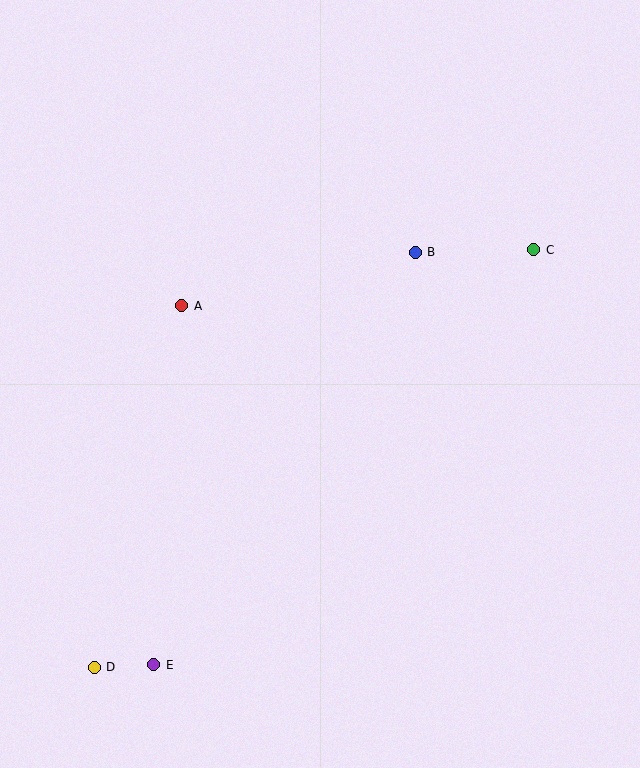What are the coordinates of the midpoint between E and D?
The midpoint between E and D is at (124, 666).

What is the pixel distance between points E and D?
The distance between E and D is 59 pixels.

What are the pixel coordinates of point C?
Point C is at (534, 250).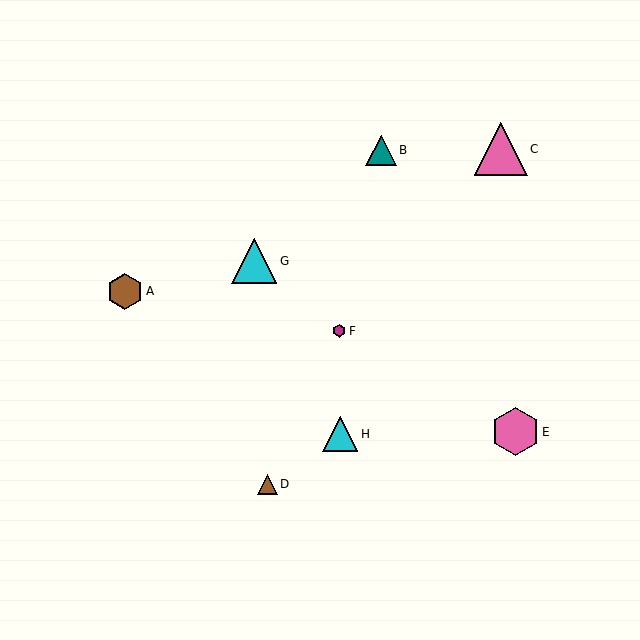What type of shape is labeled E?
Shape E is a pink hexagon.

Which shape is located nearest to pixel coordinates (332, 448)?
The cyan triangle (labeled H) at (340, 434) is nearest to that location.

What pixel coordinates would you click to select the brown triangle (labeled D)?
Click at (267, 484) to select the brown triangle D.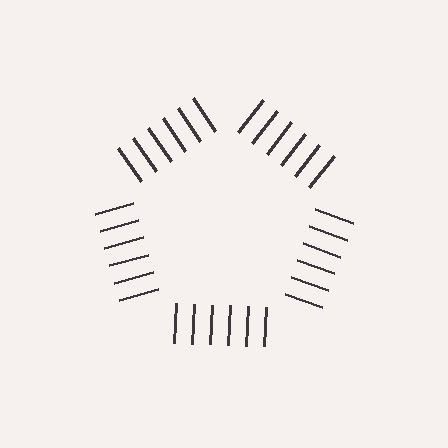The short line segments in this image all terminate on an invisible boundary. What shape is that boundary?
An illusory pentagon — the line segments terminate on its edges but no continuous stroke is drawn.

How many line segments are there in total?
30 — 6 along each of the 5 edges.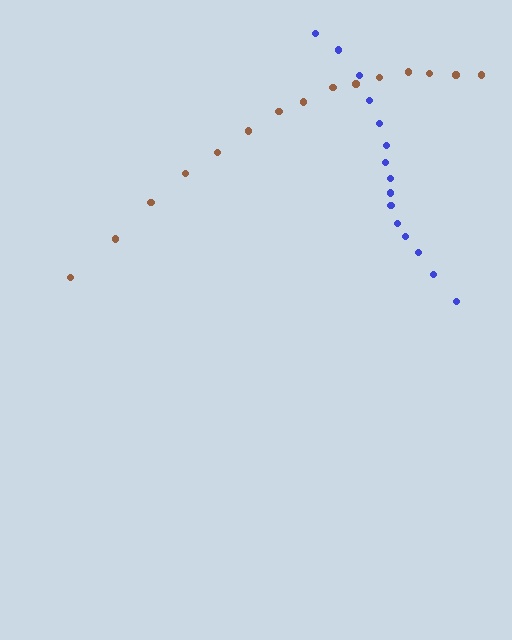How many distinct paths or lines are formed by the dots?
There are 2 distinct paths.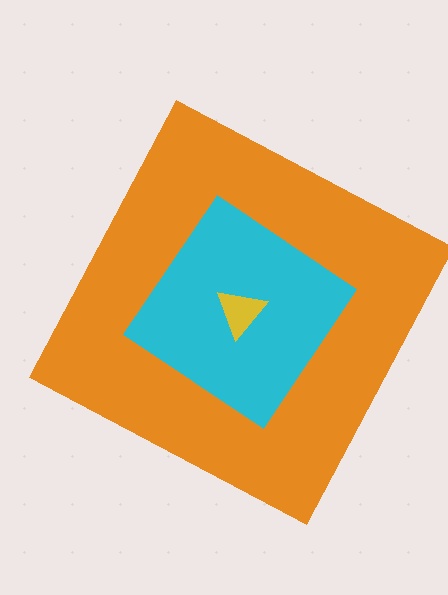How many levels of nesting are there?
3.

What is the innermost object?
The yellow triangle.